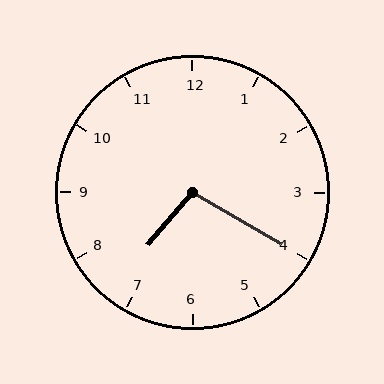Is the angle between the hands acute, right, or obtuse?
It is obtuse.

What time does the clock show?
7:20.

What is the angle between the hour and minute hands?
Approximately 100 degrees.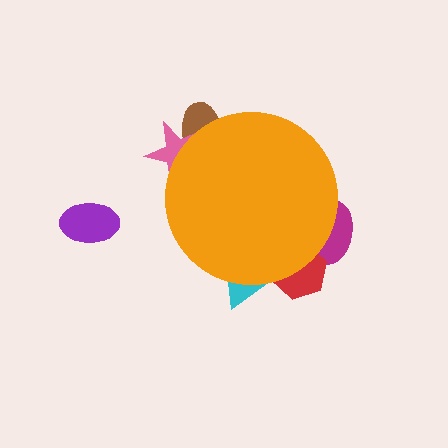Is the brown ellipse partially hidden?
Yes, the brown ellipse is partially hidden behind the orange circle.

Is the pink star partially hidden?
Yes, the pink star is partially hidden behind the orange circle.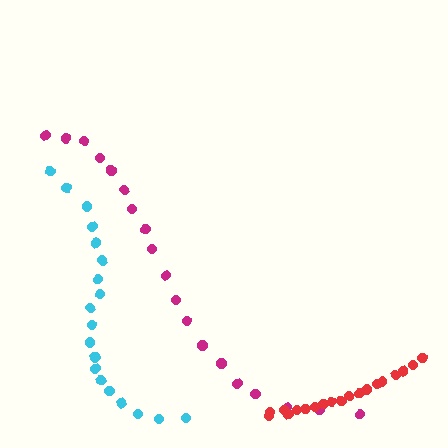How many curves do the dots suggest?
There are 3 distinct paths.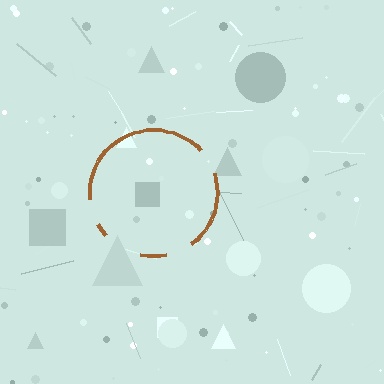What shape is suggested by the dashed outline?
The dashed outline suggests a circle.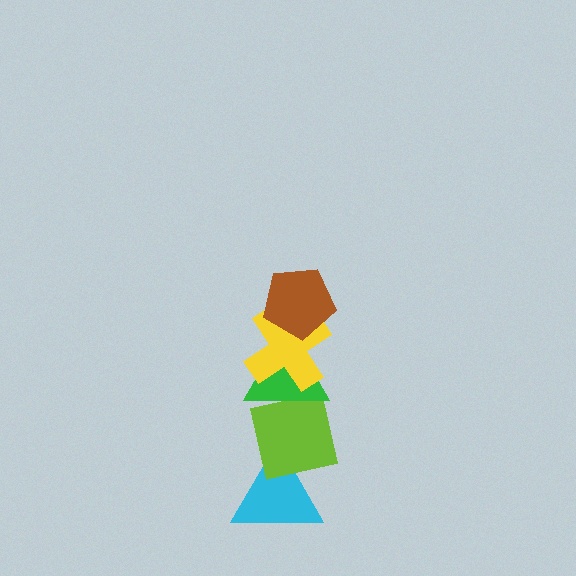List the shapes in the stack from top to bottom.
From top to bottom: the brown pentagon, the yellow cross, the green triangle, the lime square, the cyan triangle.